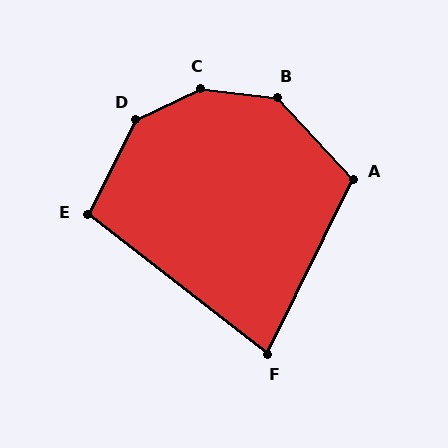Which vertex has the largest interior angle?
C, at approximately 148 degrees.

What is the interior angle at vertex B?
Approximately 140 degrees (obtuse).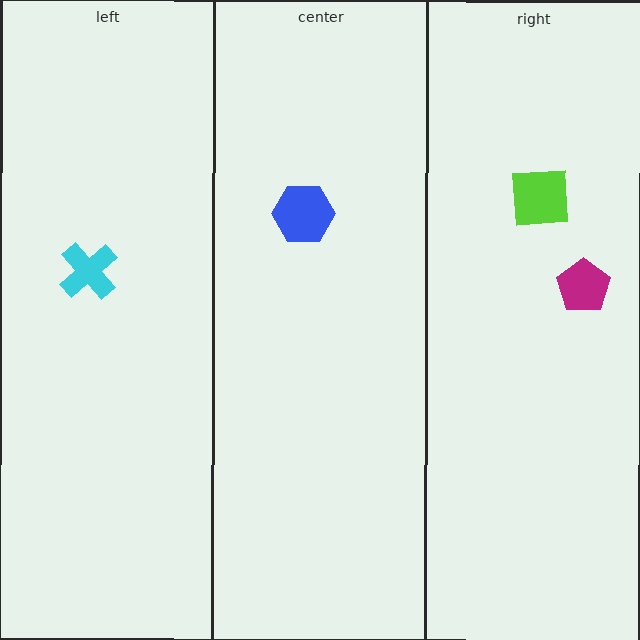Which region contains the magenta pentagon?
The right region.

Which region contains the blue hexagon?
The center region.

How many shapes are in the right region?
2.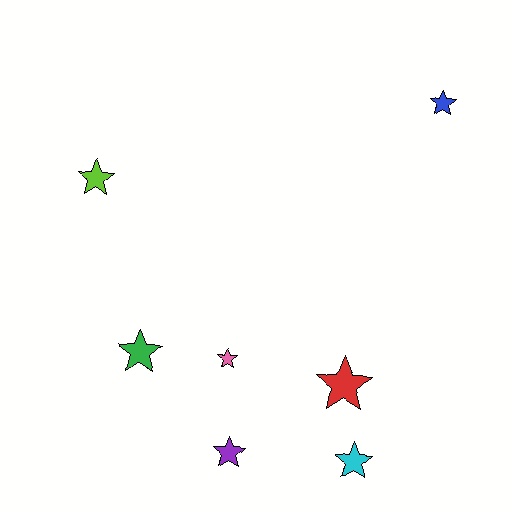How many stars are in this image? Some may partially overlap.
There are 7 stars.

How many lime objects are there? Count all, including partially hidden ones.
There is 1 lime object.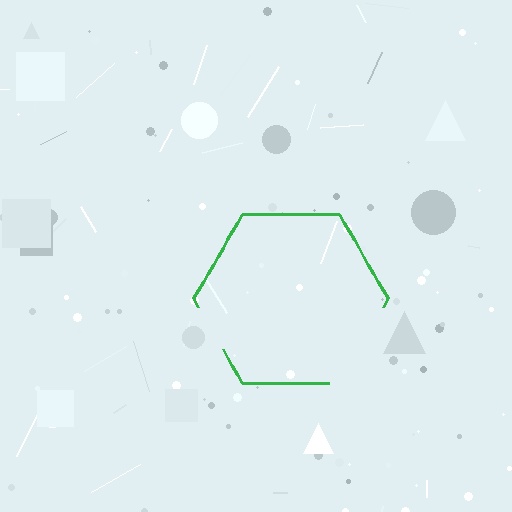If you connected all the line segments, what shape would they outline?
They would outline a hexagon.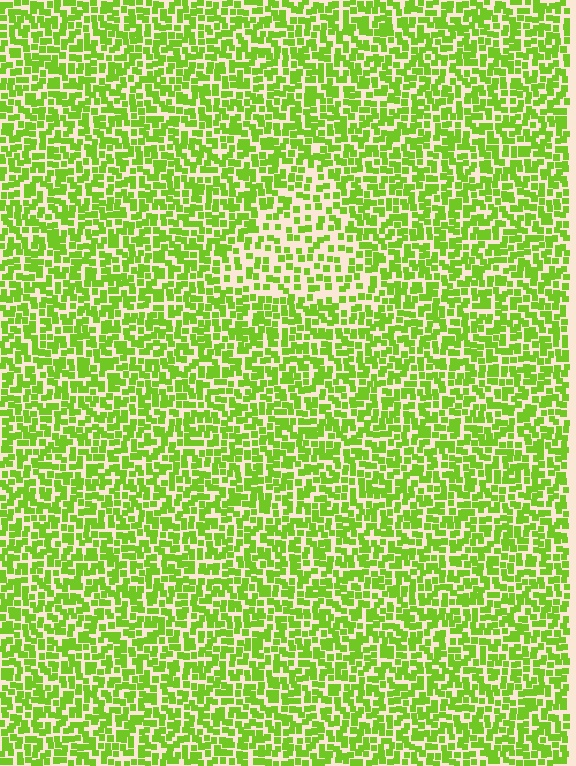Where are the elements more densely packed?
The elements are more densely packed outside the triangle boundary.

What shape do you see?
I see a triangle.